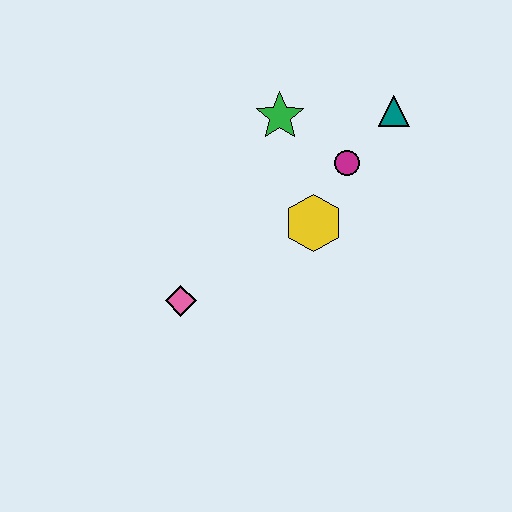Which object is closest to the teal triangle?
The magenta circle is closest to the teal triangle.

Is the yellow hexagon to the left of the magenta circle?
Yes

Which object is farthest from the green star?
The pink diamond is farthest from the green star.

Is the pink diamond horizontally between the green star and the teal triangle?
No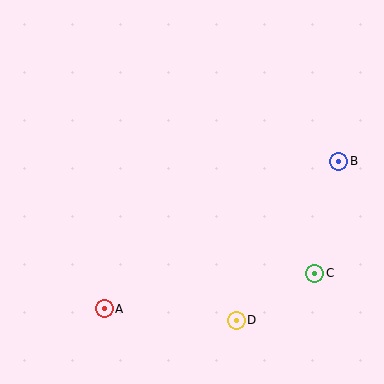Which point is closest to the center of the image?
Point D at (236, 320) is closest to the center.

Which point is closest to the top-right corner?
Point B is closest to the top-right corner.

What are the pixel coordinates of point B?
Point B is at (339, 161).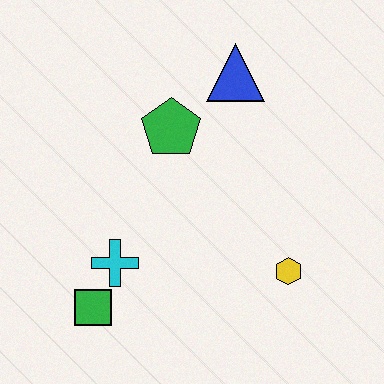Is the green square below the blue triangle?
Yes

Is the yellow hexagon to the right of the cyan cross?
Yes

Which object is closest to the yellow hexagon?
The cyan cross is closest to the yellow hexagon.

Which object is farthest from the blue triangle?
The green square is farthest from the blue triangle.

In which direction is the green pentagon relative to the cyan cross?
The green pentagon is above the cyan cross.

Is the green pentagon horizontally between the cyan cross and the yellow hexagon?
Yes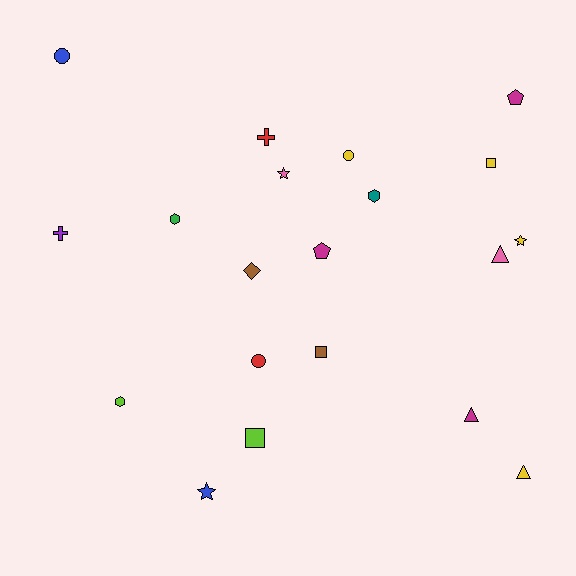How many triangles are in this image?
There are 3 triangles.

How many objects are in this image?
There are 20 objects.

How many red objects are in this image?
There are 2 red objects.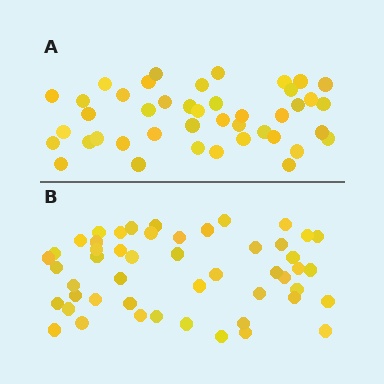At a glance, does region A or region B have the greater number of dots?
Region B (the bottom region) has more dots.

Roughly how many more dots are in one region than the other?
Region B has roughly 8 or so more dots than region A.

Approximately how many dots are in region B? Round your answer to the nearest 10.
About 50 dots.